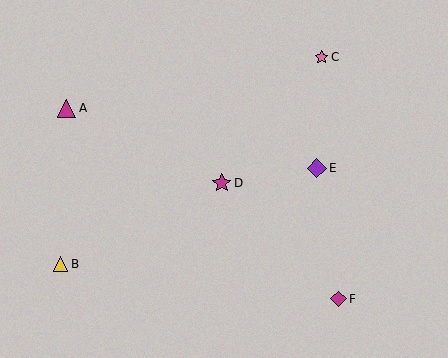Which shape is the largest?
The magenta star (labeled D) is the largest.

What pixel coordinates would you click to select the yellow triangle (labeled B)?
Click at (61, 264) to select the yellow triangle B.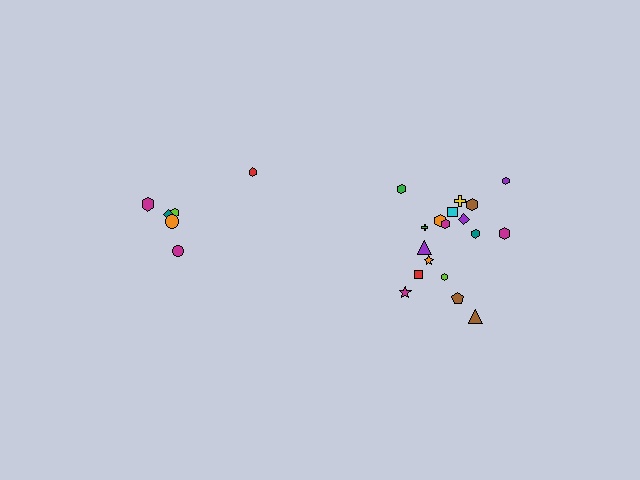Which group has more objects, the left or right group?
The right group.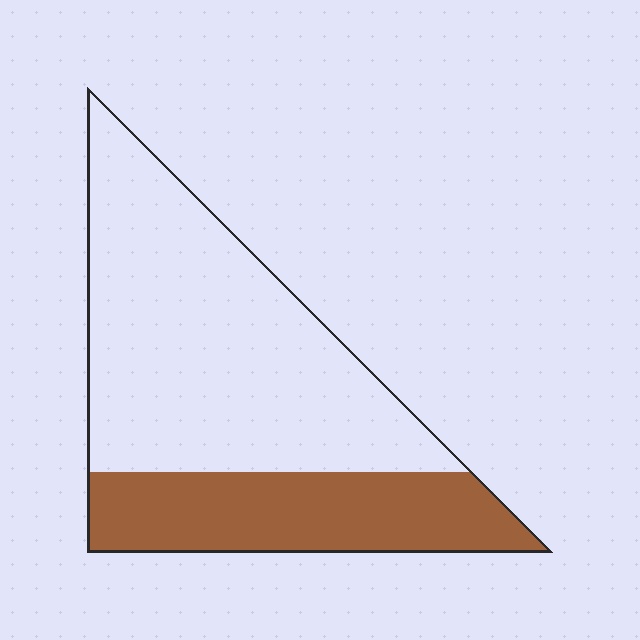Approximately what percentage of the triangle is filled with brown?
Approximately 30%.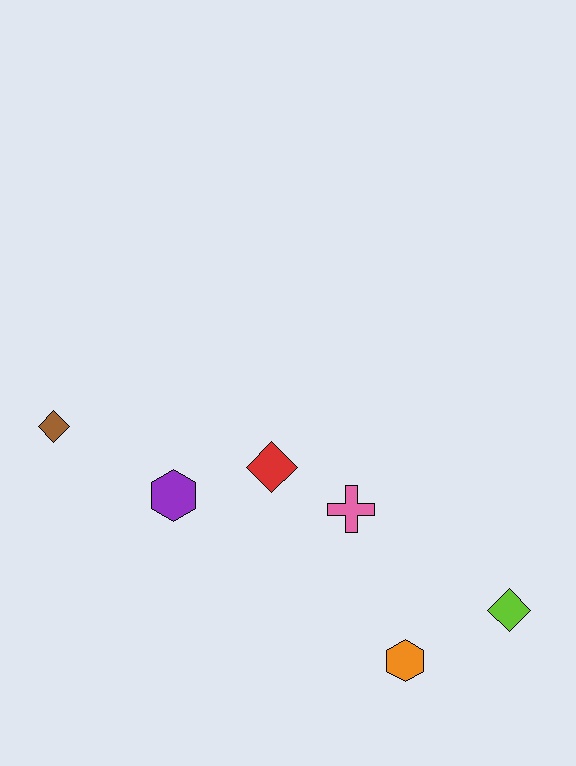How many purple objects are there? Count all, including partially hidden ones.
There is 1 purple object.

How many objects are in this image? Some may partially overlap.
There are 6 objects.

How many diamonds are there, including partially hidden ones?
There are 3 diamonds.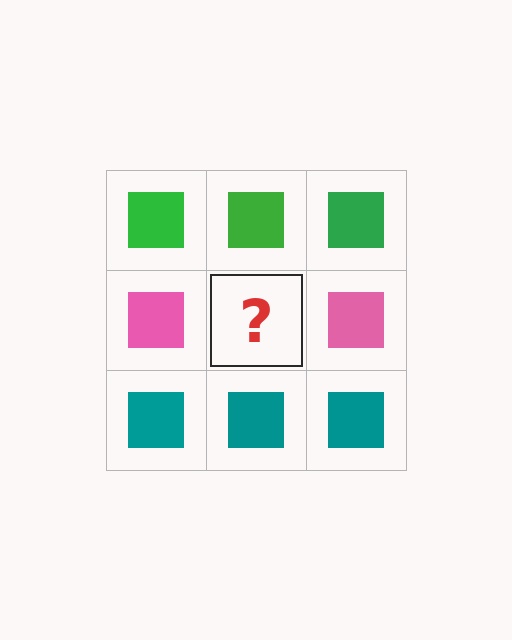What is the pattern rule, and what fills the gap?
The rule is that each row has a consistent color. The gap should be filled with a pink square.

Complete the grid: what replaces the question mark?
The question mark should be replaced with a pink square.